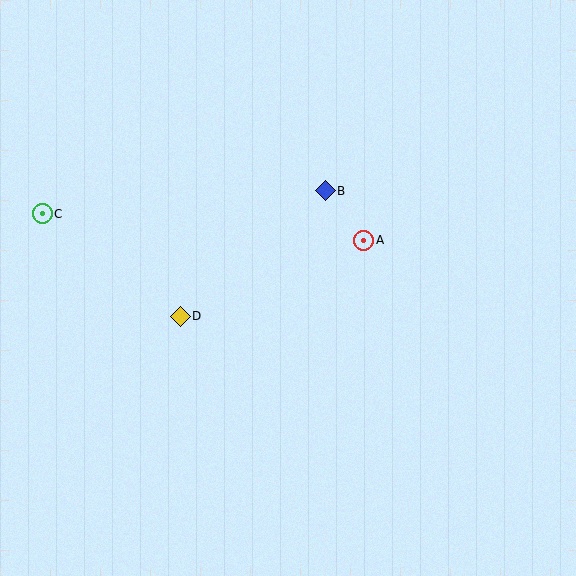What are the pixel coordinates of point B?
Point B is at (325, 191).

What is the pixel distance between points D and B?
The distance between D and B is 192 pixels.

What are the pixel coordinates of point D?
Point D is at (180, 316).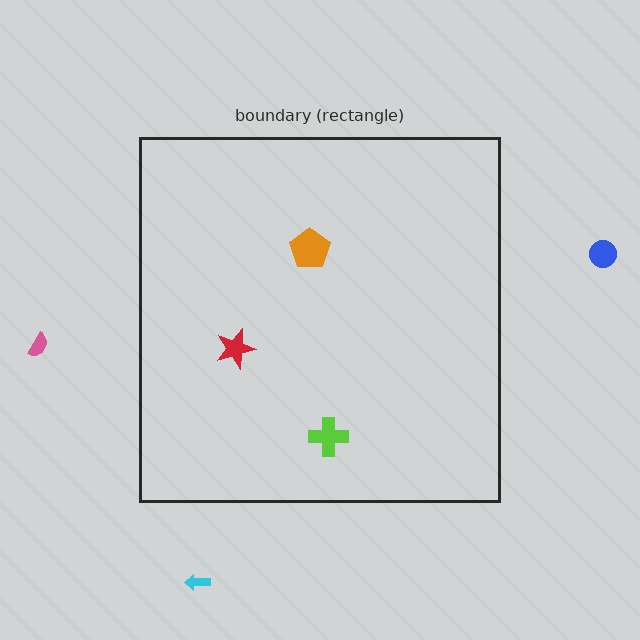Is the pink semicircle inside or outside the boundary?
Outside.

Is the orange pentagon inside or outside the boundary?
Inside.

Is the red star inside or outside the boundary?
Inside.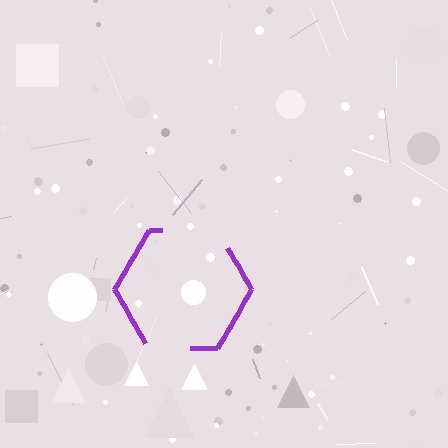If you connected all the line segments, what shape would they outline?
They would outline a hexagon.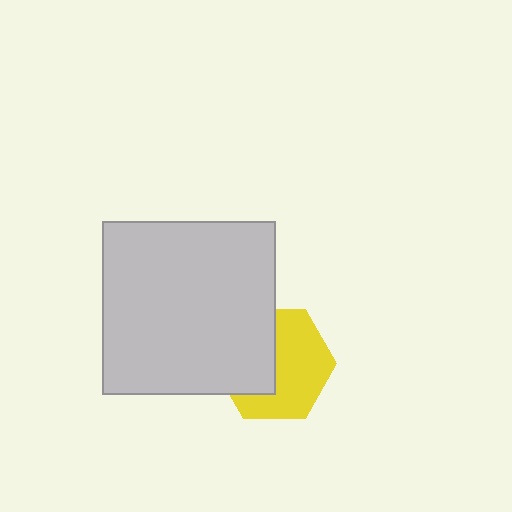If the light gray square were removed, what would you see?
You would see the complete yellow hexagon.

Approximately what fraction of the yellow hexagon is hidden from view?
Roughly 42% of the yellow hexagon is hidden behind the light gray square.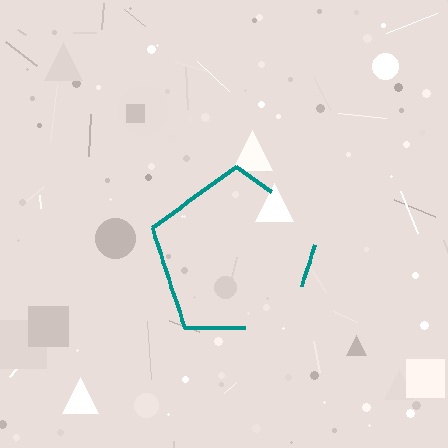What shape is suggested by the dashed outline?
The dashed outline suggests a pentagon.